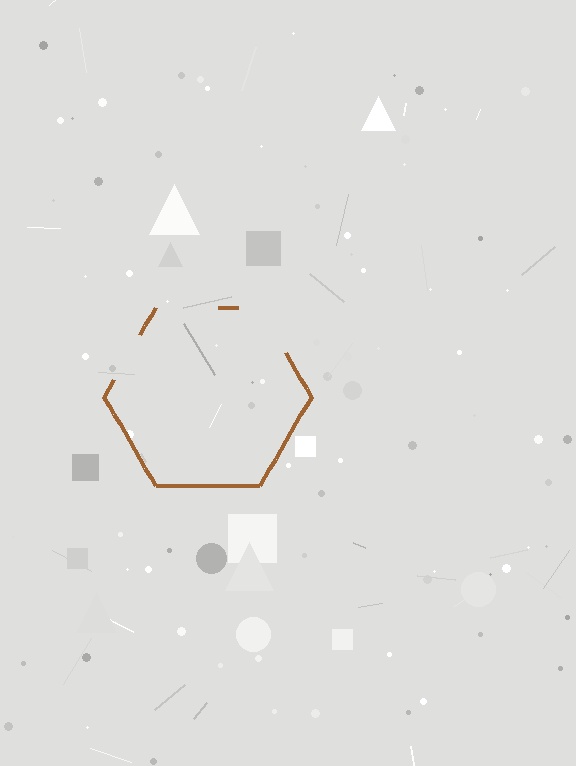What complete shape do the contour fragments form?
The contour fragments form a hexagon.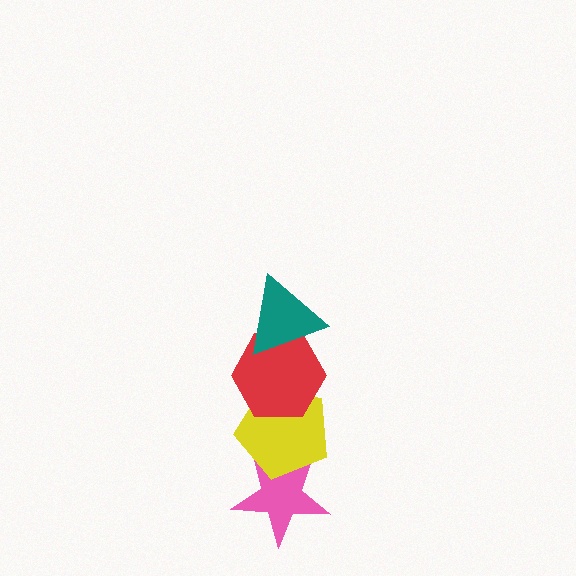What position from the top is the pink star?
The pink star is 4th from the top.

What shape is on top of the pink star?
The yellow pentagon is on top of the pink star.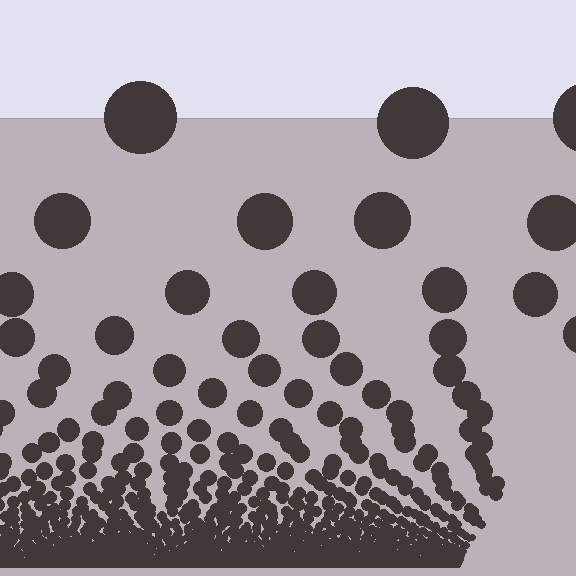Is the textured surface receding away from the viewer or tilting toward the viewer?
The surface appears to tilt toward the viewer. Texture elements get larger and sparser toward the top.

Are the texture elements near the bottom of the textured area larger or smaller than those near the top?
Smaller. The gradient is inverted — elements near the bottom are smaller and denser.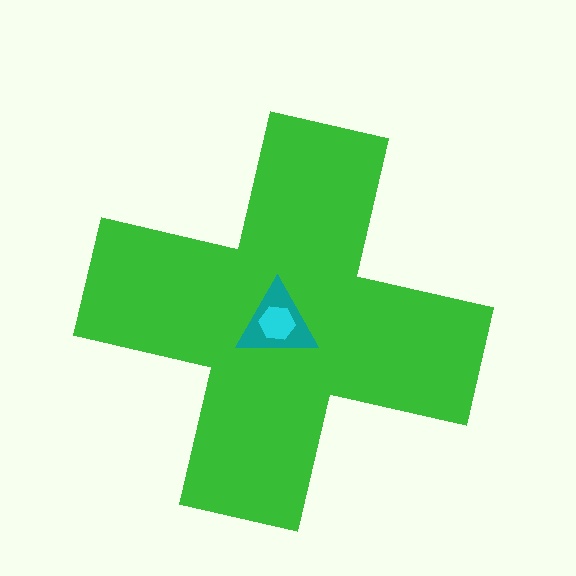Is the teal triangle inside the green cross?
Yes.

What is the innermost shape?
The cyan hexagon.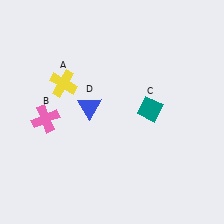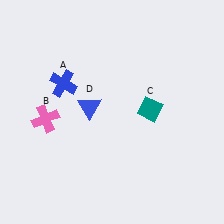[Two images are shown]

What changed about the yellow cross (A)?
In Image 1, A is yellow. In Image 2, it changed to blue.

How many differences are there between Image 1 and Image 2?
There is 1 difference between the two images.